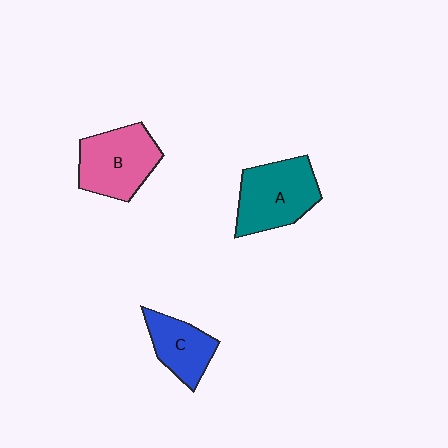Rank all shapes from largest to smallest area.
From largest to smallest: A (teal), B (pink), C (blue).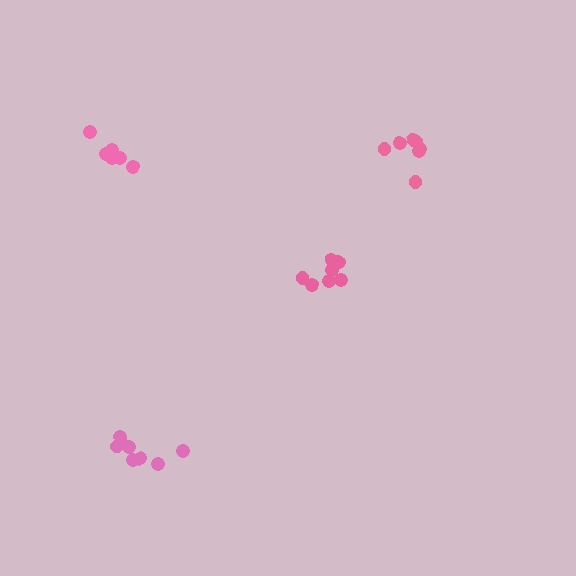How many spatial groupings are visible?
There are 4 spatial groupings.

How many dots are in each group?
Group 1: 7 dots, Group 2: 7 dots, Group 3: 6 dots, Group 4: 7 dots (27 total).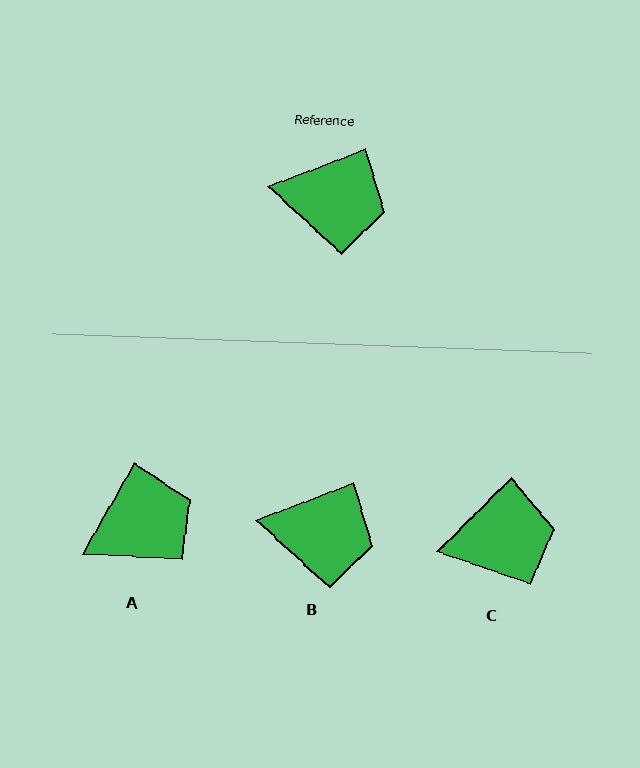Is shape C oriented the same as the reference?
No, it is off by about 23 degrees.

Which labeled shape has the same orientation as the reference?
B.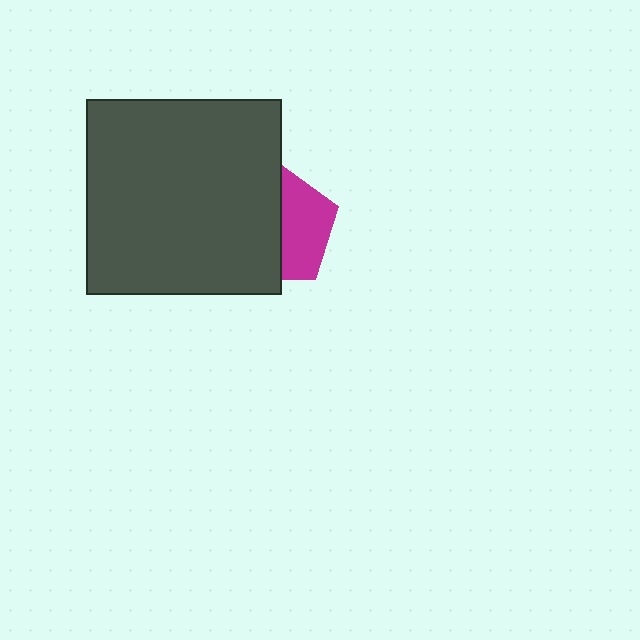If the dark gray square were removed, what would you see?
You would see the complete magenta pentagon.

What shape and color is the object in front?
The object in front is a dark gray square.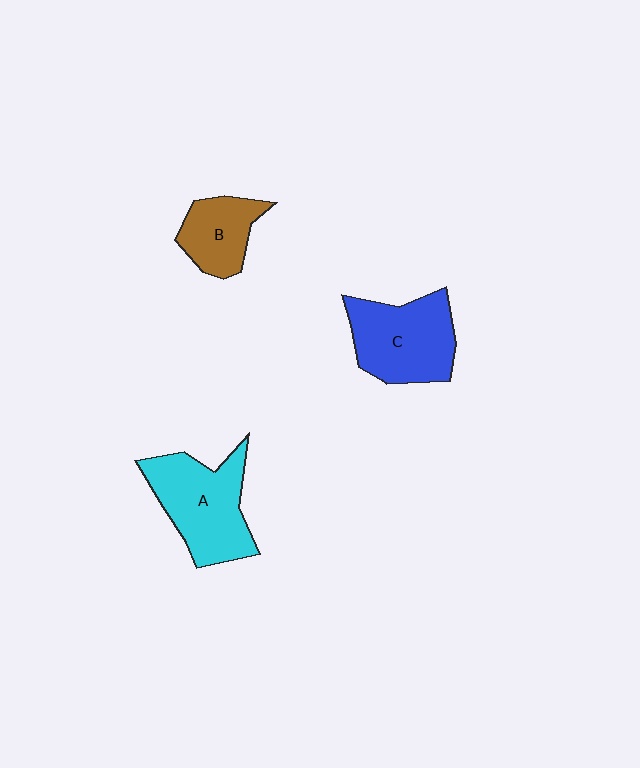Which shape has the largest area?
Shape A (cyan).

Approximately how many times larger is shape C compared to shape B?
Approximately 1.6 times.